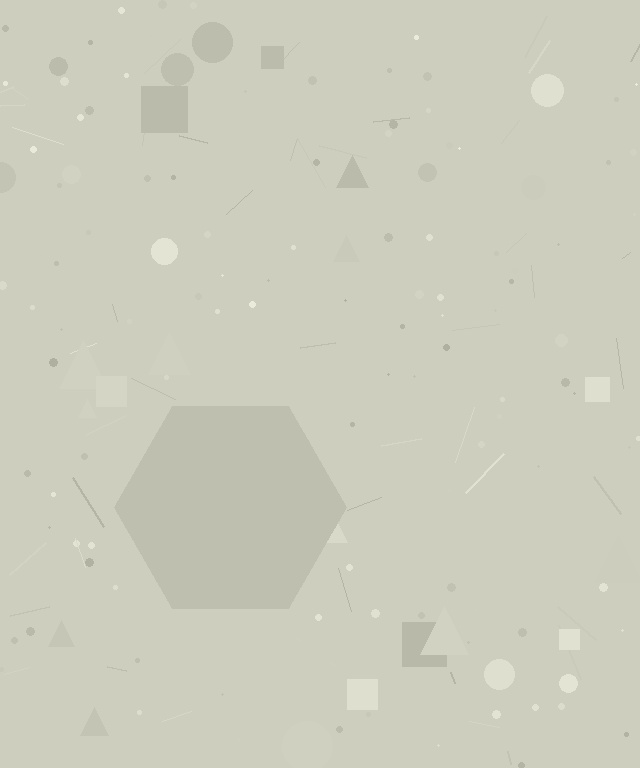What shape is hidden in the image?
A hexagon is hidden in the image.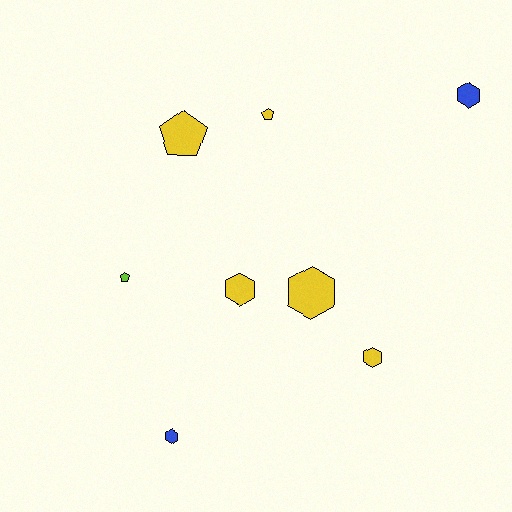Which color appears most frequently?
Yellow, with 5 objects.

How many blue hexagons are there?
There are 2 blue hexagons.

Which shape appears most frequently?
Hexagon, with 5 objects.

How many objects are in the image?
There are 8 objects.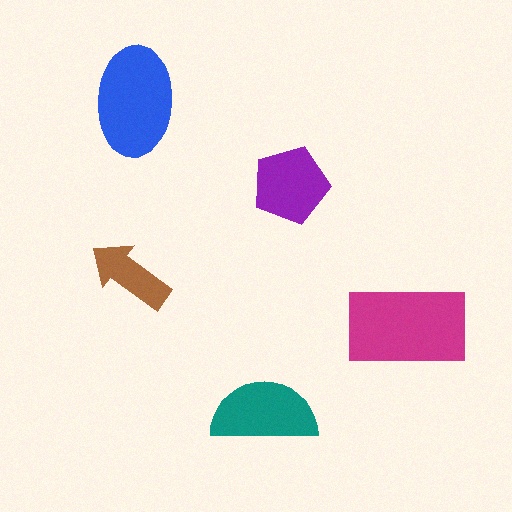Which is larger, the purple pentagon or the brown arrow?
The purple pentagon.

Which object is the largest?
The magenta rectangle.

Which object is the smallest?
The brown arrow.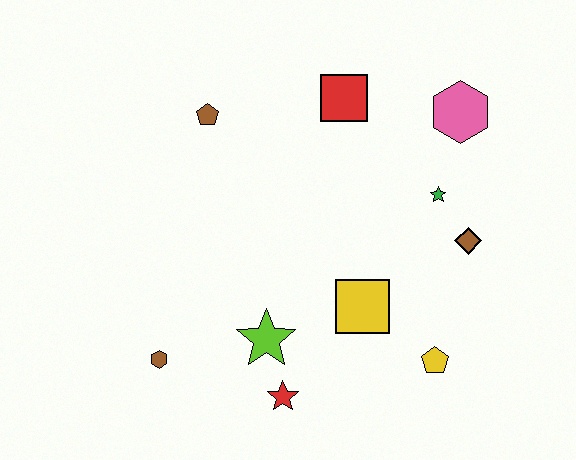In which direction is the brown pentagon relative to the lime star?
The brown pentagon is above the lime star.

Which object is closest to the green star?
The brown diamond is closest to the green star.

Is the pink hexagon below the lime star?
No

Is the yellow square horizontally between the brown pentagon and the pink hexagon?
Yes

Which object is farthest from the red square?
The brown hexagon is farthest from the red square.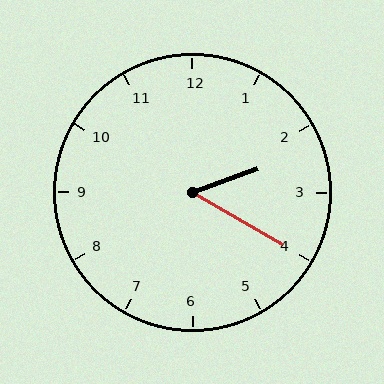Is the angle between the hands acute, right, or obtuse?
It is acute.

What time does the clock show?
2:20.